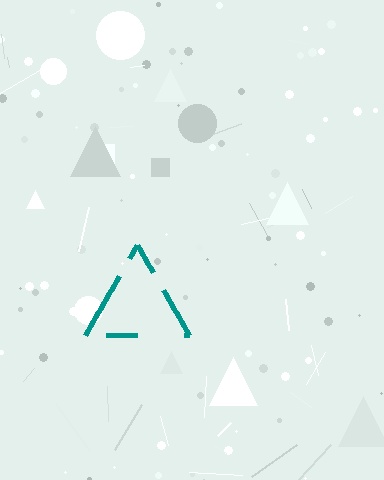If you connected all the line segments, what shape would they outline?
They would outline a triangle.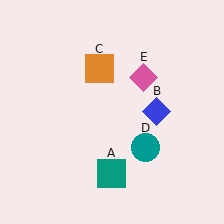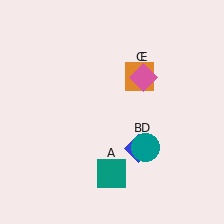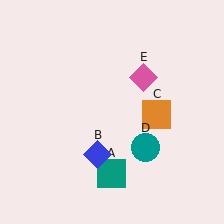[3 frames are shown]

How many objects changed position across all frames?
2 objects changed position: blue diamond (object B), orange square (object C).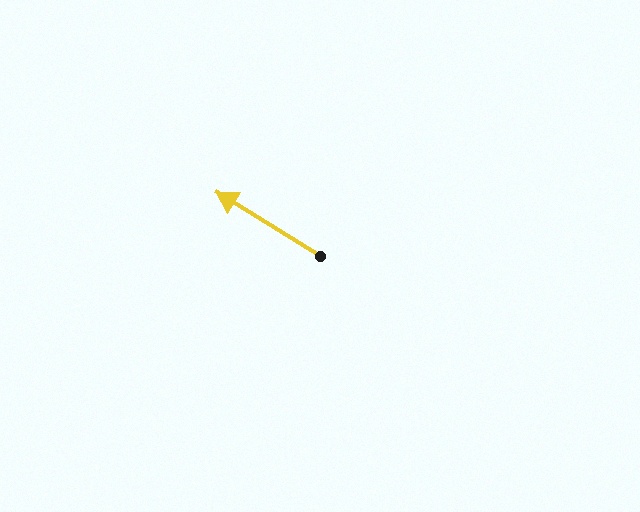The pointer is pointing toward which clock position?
Roughly 10 o'clock.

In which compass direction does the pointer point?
Northwest.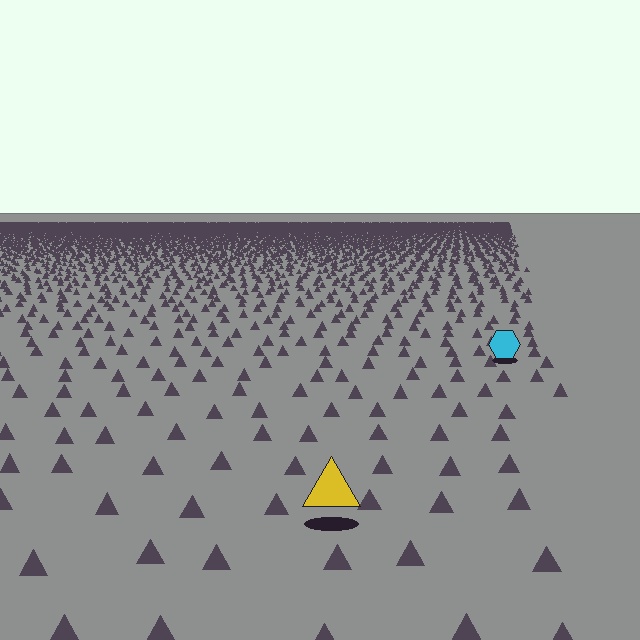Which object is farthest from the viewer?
The cyan hexagon is farthest from the viewer. It appears smaller and the ground texture around it is denser.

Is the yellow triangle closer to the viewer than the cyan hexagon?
Yes. The yellow triangle is closer — you can tell from the texture gradient: the ground texture is coarser near it.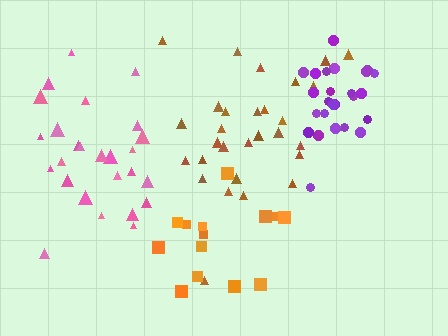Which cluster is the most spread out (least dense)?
Brown.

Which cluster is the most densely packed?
Purple.